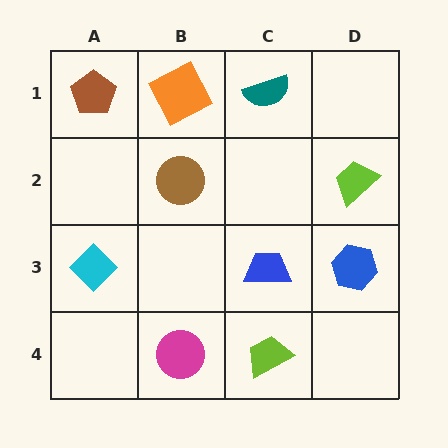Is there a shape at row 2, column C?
No, that cell is empty.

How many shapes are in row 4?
2 shapes.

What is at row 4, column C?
A lime trapezoid.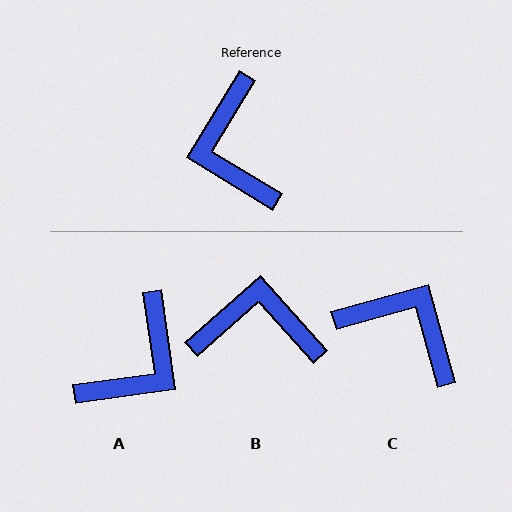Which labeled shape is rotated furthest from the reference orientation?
C, about 133 degrees away.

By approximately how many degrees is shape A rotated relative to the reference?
Approximately 129 degrees counter-clockwise.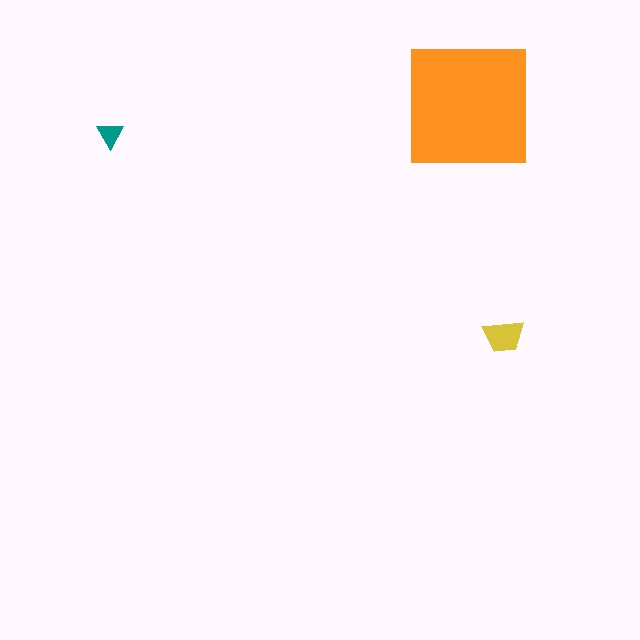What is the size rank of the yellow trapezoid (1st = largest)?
2nd.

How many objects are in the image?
There are 3 objects in the image.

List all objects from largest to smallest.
The orange square, the yellow trapezoid, the teal triangle.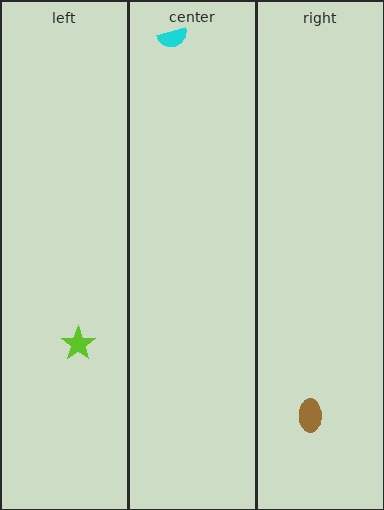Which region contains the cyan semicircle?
The center region.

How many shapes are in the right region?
1.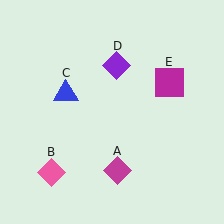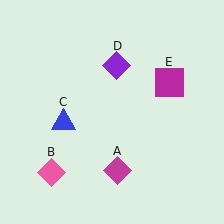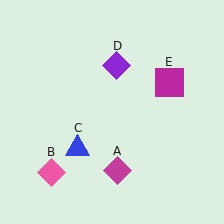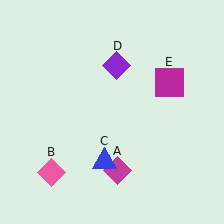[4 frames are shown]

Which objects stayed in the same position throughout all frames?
Magenta diamond (object A) and pink diamond (object B) and purple diamond (object D) and magenta square (object E) remained stationary.